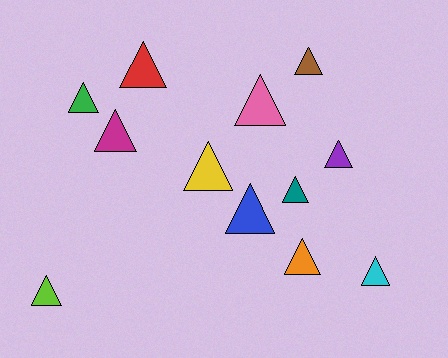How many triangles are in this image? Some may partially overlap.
There are 12 triangles.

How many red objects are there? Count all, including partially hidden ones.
There is 1 red object.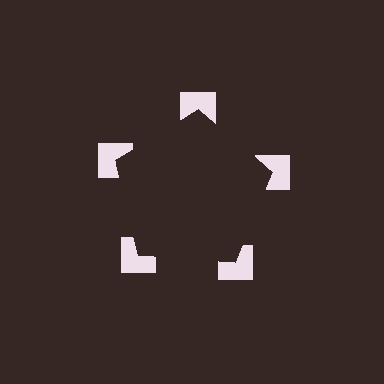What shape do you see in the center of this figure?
An illusory pentagon — its edges are inferred from the aligned wedge cuts in the notched squares, not physically drawn.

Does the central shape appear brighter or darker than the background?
It typically appears slightly darker than the background, even though no actual brightness change is drawn.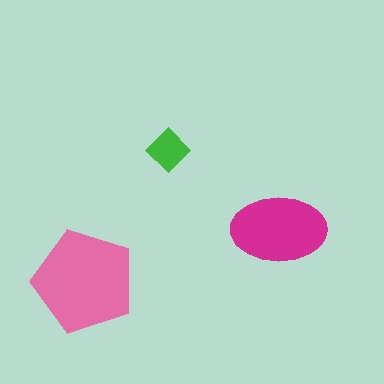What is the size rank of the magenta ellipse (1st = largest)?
2nd.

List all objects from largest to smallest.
The pink pentagon, the magenta ellipse, the green diamond.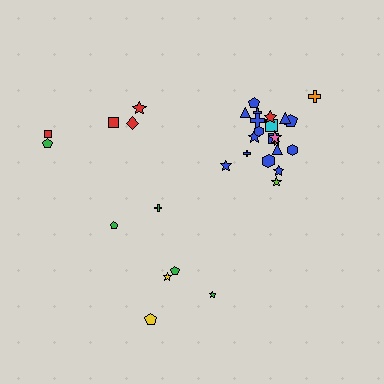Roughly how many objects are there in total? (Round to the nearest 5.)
Roughly 35 objects in total.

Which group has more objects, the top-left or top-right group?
The top-right group.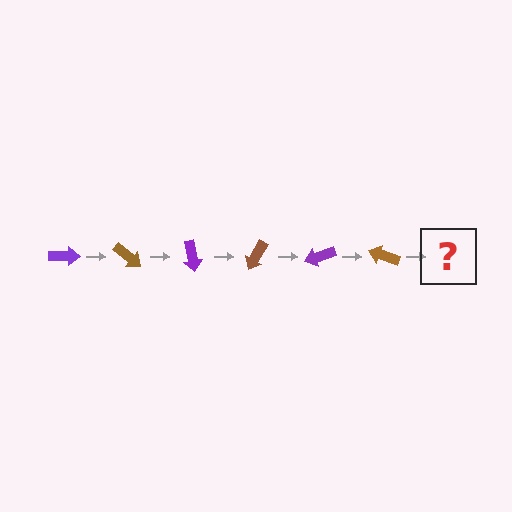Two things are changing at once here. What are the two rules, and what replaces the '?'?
The two rules are that it rotates 40 degrees each step and the color cycles through purple and brown. The '?' should be a purple arrow, rotated 240 degrees from the start.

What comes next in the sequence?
The next element should be a purple arrow, rotated 240 degrees from the start.